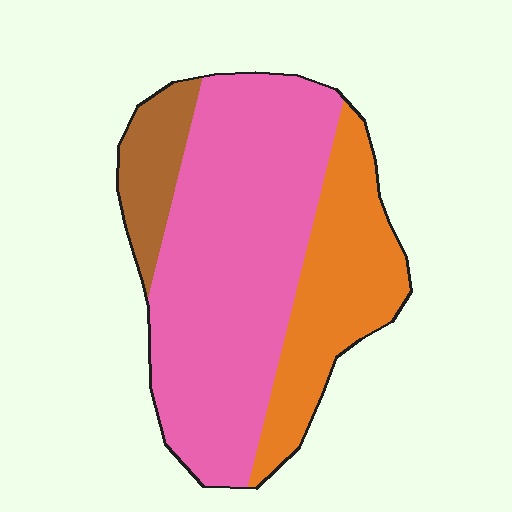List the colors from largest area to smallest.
From largest to smallest: pink, orange, brown.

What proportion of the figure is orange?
Orange covers 28% of the figure.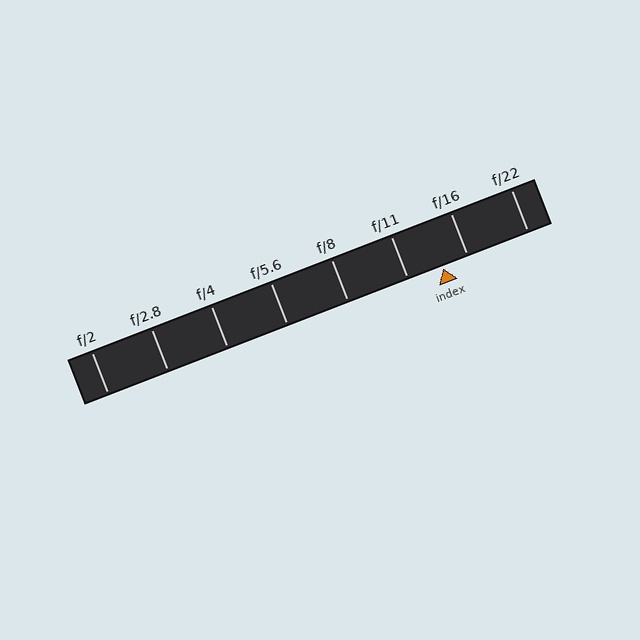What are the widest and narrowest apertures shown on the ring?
The widest aperture shown is f/2 and the narrowest is f/22.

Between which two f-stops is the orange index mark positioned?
The index mark is between f/11 and f/16.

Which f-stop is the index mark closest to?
The index mark is closest to f/16.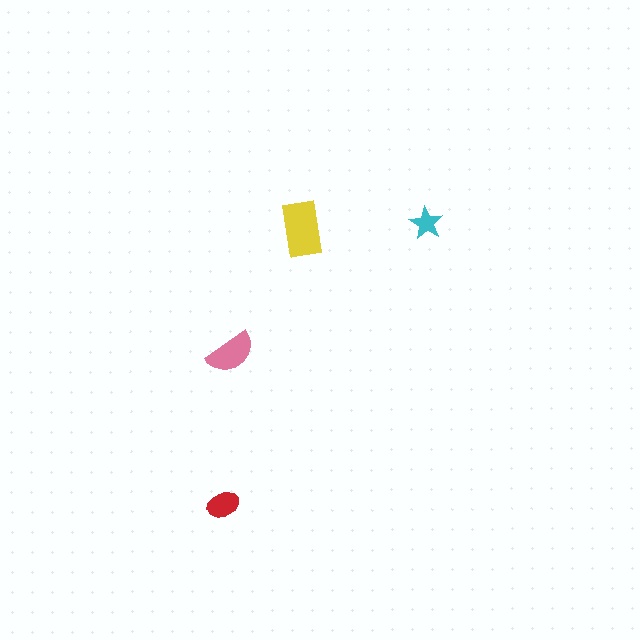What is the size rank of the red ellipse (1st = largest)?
3rd.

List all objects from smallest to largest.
The cyan star, the red ellipse, the pink semicircle, the yellow rectangle.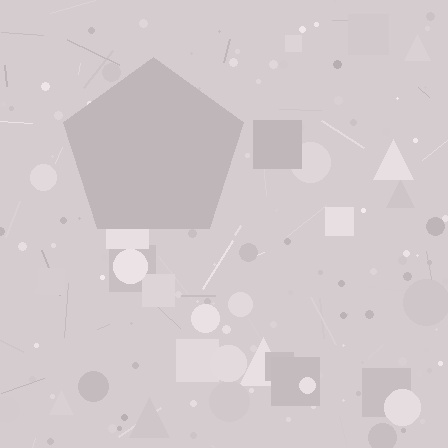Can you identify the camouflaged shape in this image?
The camouflaged shape is a pentagon.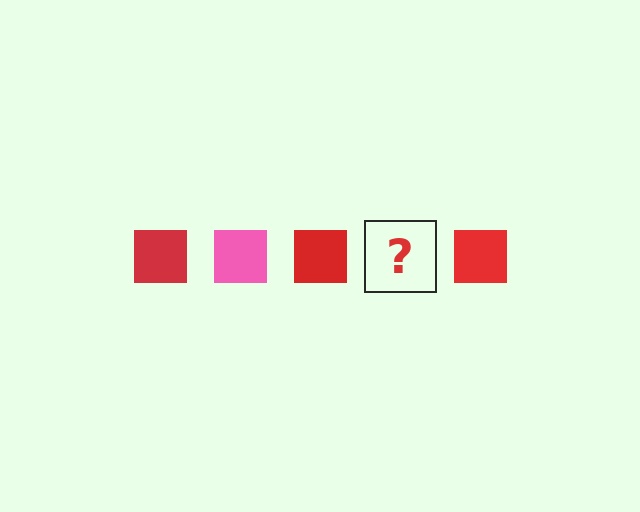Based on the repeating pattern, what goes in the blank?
The blank should be a pink square.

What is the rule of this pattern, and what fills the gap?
The rule is that the pattern cycles through red, pink squares. The gap should be filled with a pink square.